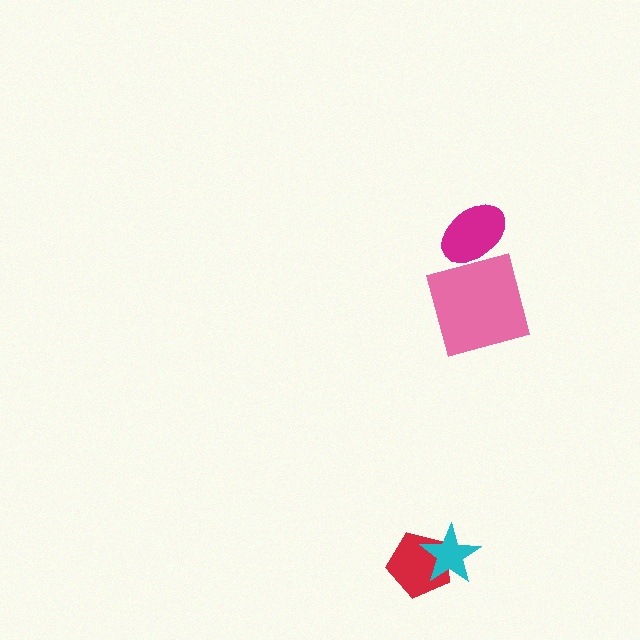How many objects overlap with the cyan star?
1 object overlaps with the cyan star.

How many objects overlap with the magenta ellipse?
0 objects overlap with the magenta ellipse.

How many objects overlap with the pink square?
0 objects overlap with the pink square.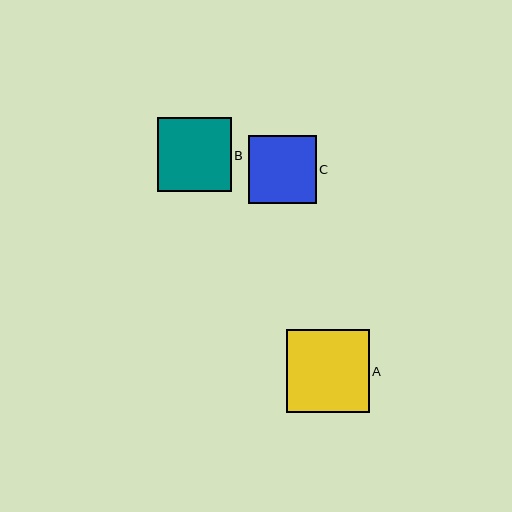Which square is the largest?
Square A is the largest with a size of approximately 83 pixels.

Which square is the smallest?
Square C is the smallest with a size of approximately 68 pixels.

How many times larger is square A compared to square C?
Square A is approximately 1.2 times the size of square C.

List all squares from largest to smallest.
From largest to smallest: A, B, C.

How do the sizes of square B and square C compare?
Square B and square C are approximately the same size.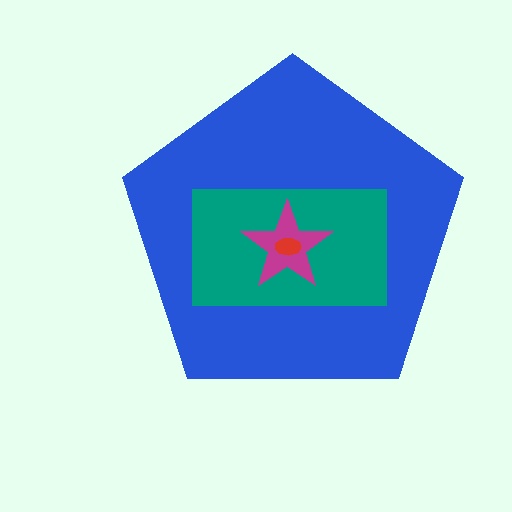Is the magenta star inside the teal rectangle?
Yes.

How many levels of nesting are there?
4.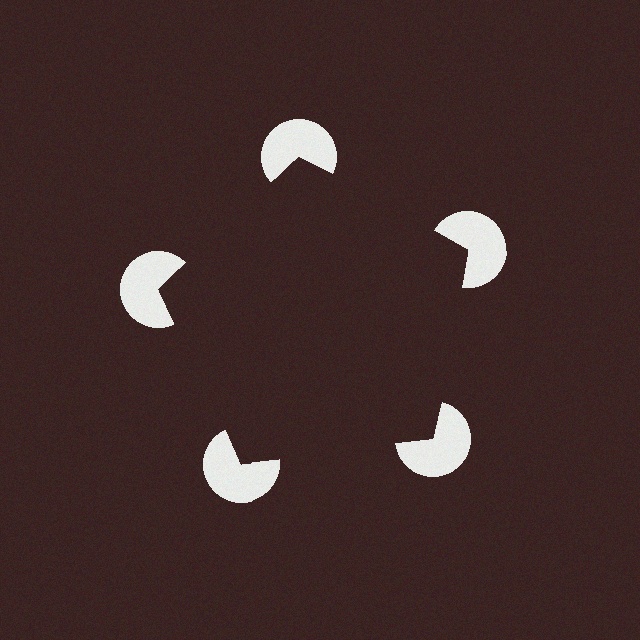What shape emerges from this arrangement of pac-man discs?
An illusory pentagon — its edges are inferred from the aligned wedge cuts in the pac-man discs, not physically drawn.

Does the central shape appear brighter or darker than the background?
It typically appears slightly darker than the background, even though no actual brightness change is drawn.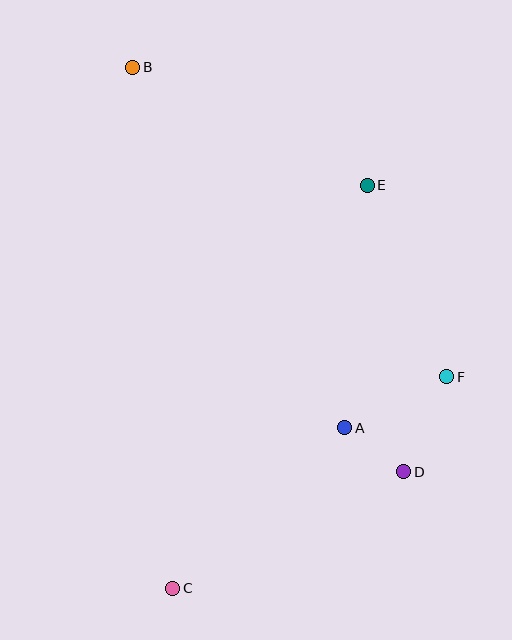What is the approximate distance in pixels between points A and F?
The distance between A and F is approximately 114 pixels.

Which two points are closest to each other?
Points A and D are closest to each other.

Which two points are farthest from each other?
Points B and C are farthest from each other.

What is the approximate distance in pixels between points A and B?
The distance between A and B is approximately 418 pixels.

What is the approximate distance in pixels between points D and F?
The distance between D and F is approximately 104 pixels.